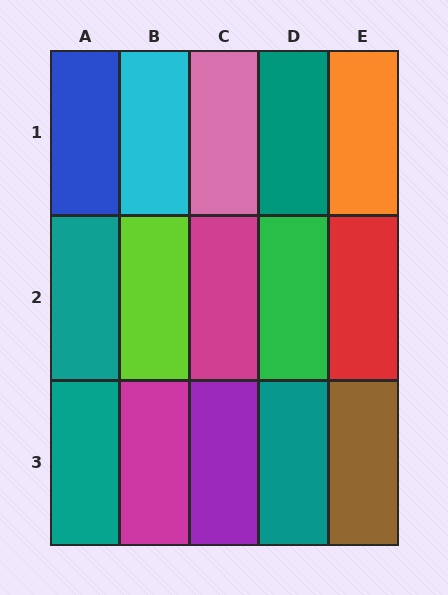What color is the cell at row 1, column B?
Cyan.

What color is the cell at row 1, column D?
Teal.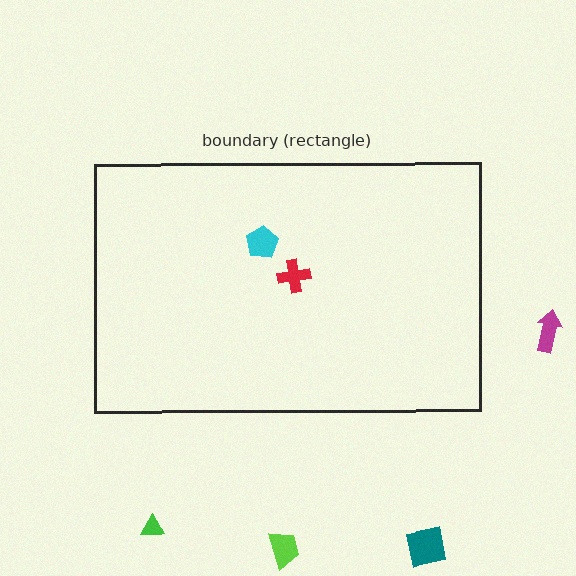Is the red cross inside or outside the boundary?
Inside.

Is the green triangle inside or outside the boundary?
Outside.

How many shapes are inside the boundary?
2 inside, 4 outside.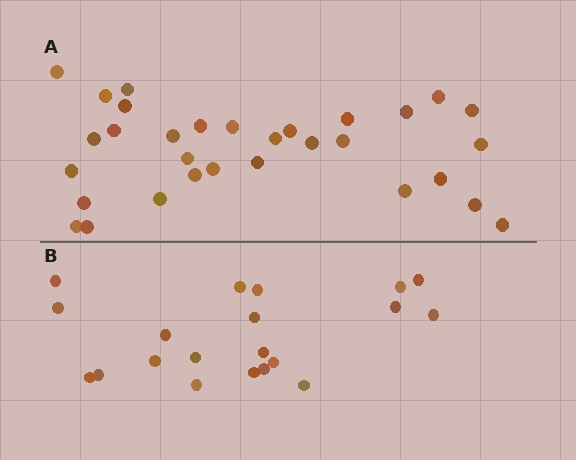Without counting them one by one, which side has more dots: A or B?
Region A (the top region) has more dots.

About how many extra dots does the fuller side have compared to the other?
Region A has roughly 12 or so more dots than region B.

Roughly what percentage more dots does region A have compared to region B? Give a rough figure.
About 55% more.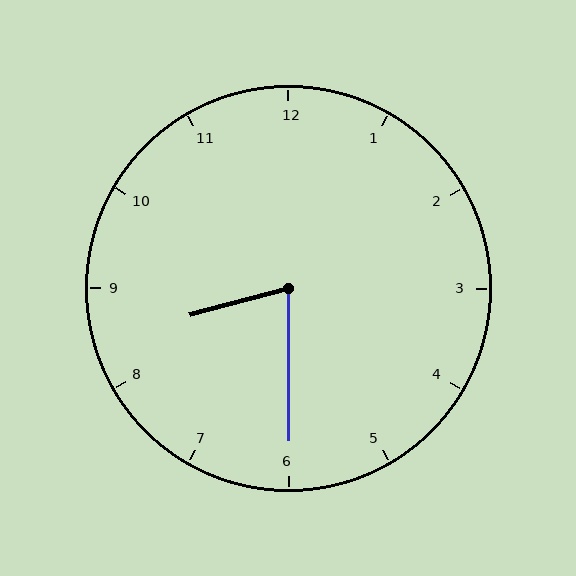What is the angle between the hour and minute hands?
Approximately 75 degrees.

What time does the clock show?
8:30.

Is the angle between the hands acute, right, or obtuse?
It is acute.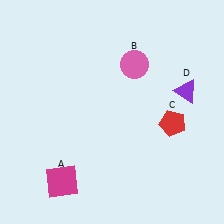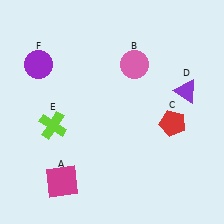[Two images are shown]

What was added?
A lime cross (E), a purple circle (F) were added in Image 2.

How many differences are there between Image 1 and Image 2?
There are 2 differences between the two images.